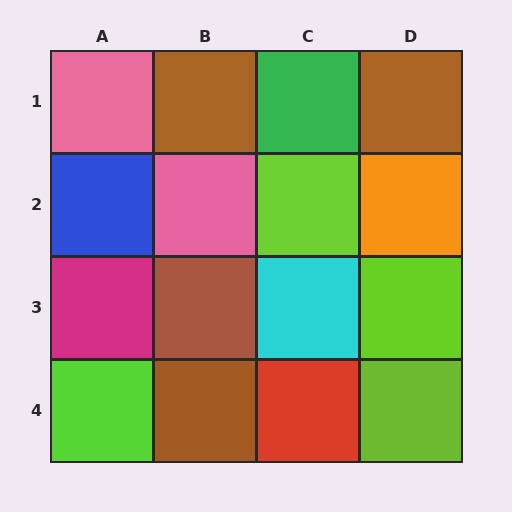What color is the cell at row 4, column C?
Red.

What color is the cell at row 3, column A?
Magenta.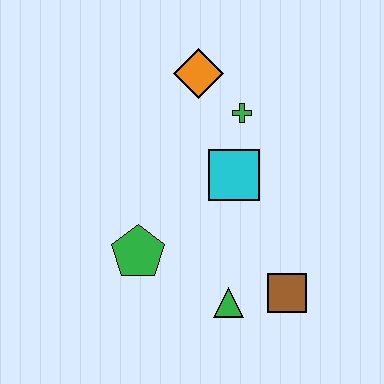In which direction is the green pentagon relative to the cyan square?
The green pentagon is to the left of the cyan square.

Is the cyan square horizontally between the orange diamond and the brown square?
Yes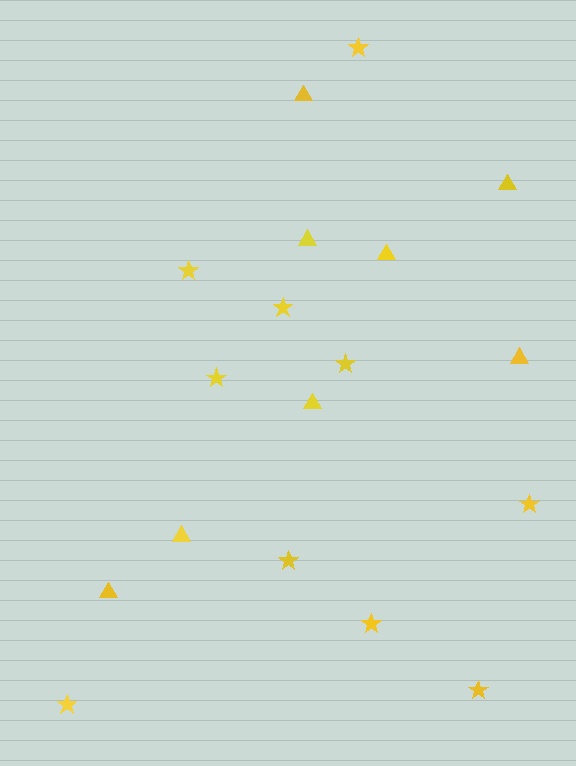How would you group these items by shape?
There are 2 groups: one group of stars (10) and one group of triangles (8).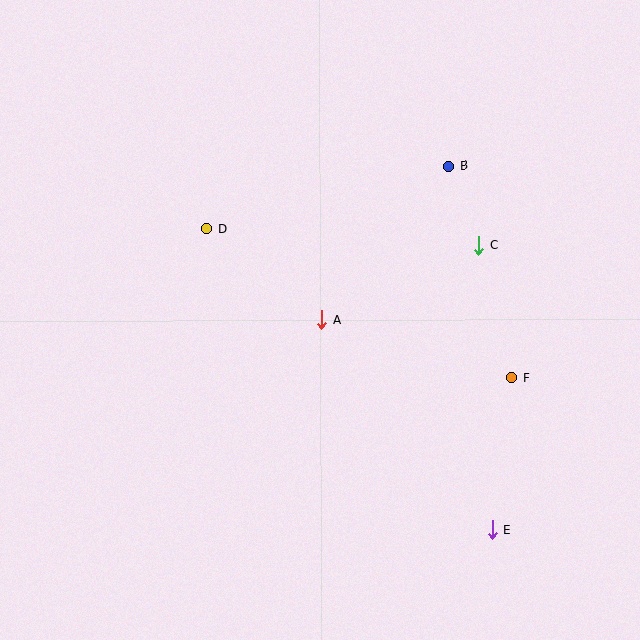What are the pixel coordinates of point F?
Point F is at (512, 378).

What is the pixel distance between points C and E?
The distance between C and E is 285 pixels.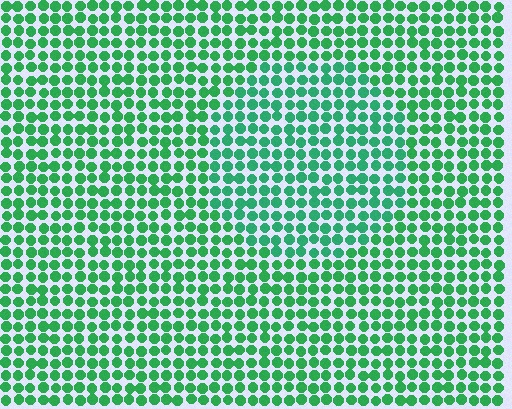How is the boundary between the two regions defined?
The boundary is defined purely by a slight shift in hue (about 15 degrees). Spacing, size, and orientation are identical on both sides.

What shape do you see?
I see a circle.